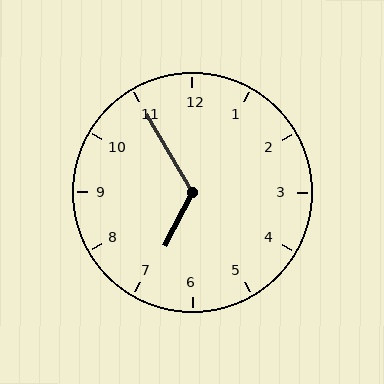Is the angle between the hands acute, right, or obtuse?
It is obtuse.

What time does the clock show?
6:55.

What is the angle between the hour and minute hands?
Approximately 122 degrees.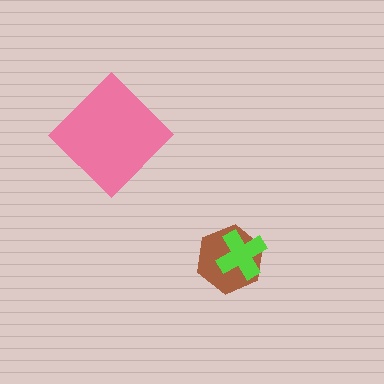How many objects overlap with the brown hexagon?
1 object overlaps with the brown hexagon.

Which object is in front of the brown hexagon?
The lime cross is in front of the brown hexagon.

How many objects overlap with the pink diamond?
0 objects overlap with the pink diamond.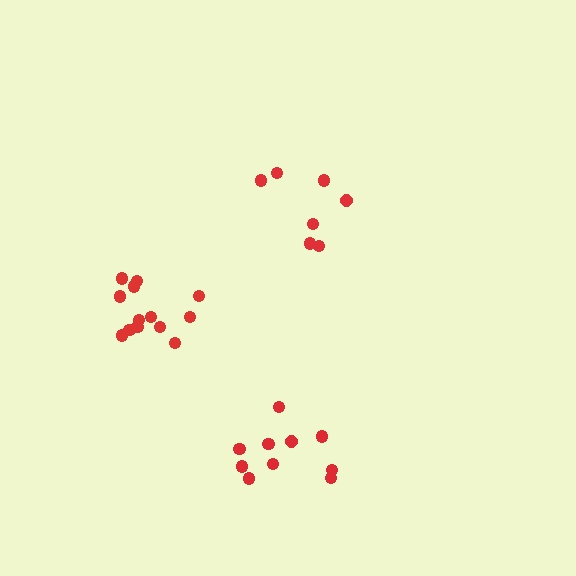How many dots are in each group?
Group 1: 10 dots, Group 2: 13 dots, Group 3: 7 dots (30 total).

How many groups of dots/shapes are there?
There are 3 groups.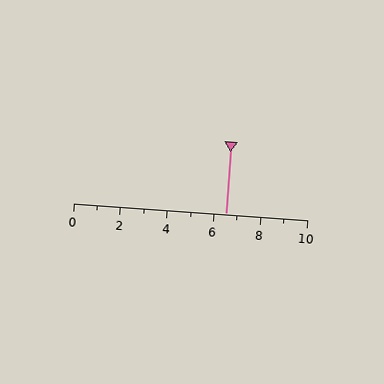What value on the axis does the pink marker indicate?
The marker indicates approximately 6.5.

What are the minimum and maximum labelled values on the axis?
The axis runs from 0 to 10.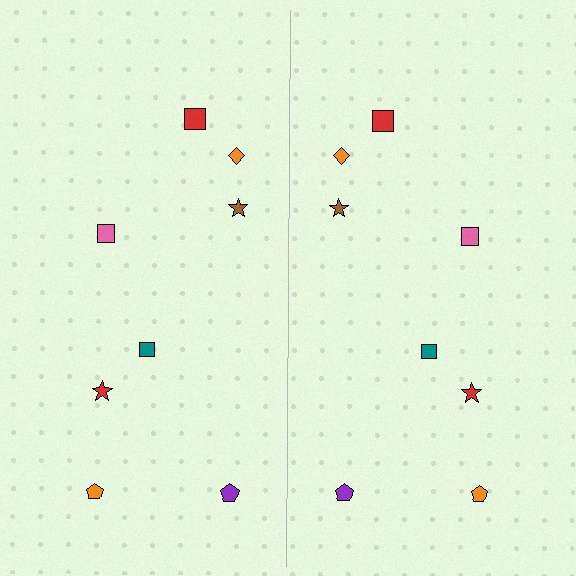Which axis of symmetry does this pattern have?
The pattern has a vertical axis of symmetry running through the center of the image.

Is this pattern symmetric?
Yes, this pattern has bilateral (reflection) symmetry.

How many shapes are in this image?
There are 16 shapes in this image.